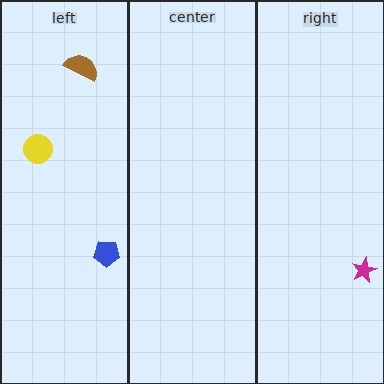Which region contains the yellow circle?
The left region.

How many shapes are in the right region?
1.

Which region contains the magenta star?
The right region.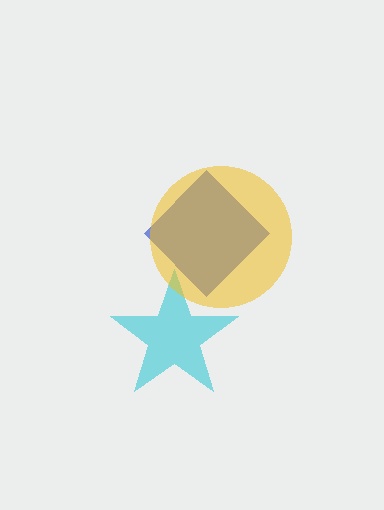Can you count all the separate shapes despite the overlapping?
Yes, there are 3 separate shapes.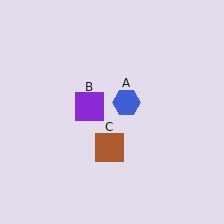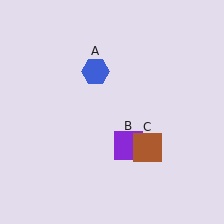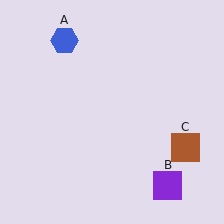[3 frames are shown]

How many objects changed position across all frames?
3 objects changed position: blue hexagon (object A), purple square (object B), brown square (object C).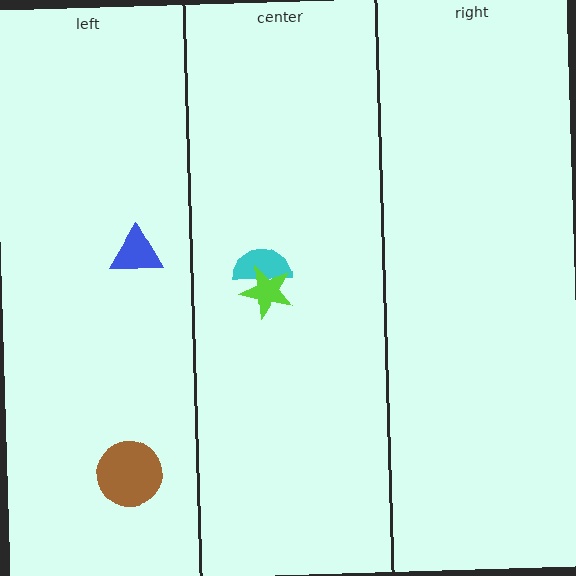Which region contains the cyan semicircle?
The center region.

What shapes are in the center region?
The cyan semicircle, the lime star.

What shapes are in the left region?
The blue triangle, the brown circle.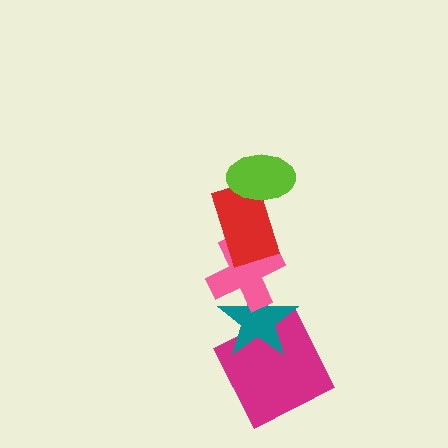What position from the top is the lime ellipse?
The lime ellipse is 1st from the top.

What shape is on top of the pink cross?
The red rectangle is on top of the pink cross.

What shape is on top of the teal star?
The pink cross is on top of the teal star.